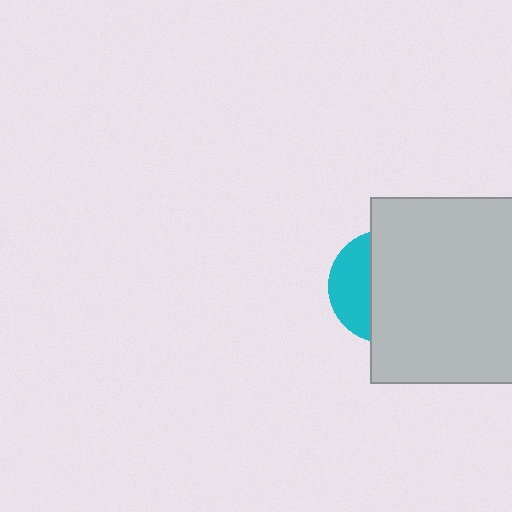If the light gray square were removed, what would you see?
You would see the complete cyan circle.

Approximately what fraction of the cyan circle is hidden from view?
Roughly 67% of the cyan circle is hidden behind the light gray square.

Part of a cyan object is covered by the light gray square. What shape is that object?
It is a circle.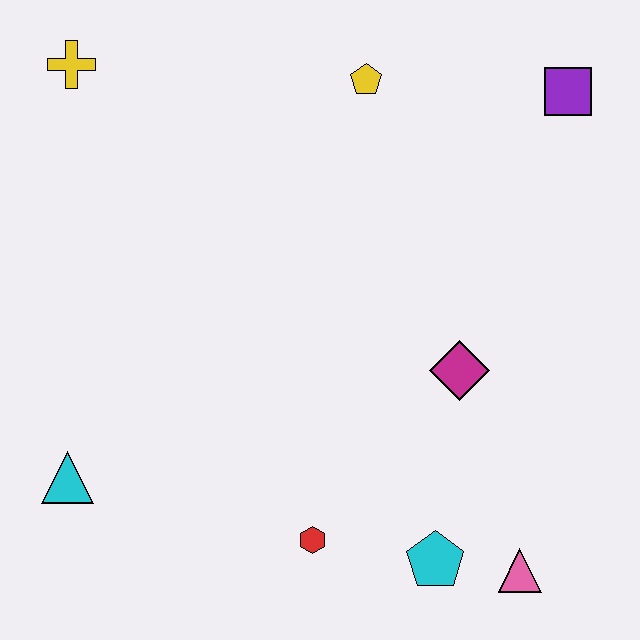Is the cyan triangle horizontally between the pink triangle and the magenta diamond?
No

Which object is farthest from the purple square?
The cyan triangle is farthest from the purple square.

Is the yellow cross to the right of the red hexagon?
No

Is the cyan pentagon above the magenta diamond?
No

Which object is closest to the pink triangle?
The cyan pentagon is closest to the pink triangle.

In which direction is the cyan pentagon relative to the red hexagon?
The cyan pentagon is to the right of the red hexagon.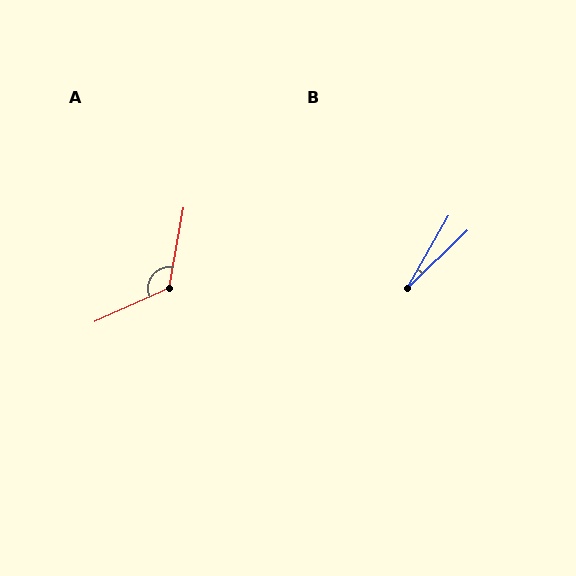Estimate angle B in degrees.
Approximately 16 degrees.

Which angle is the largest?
A, at approximately 125 degrees.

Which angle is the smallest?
B, at approximately 16 degrees.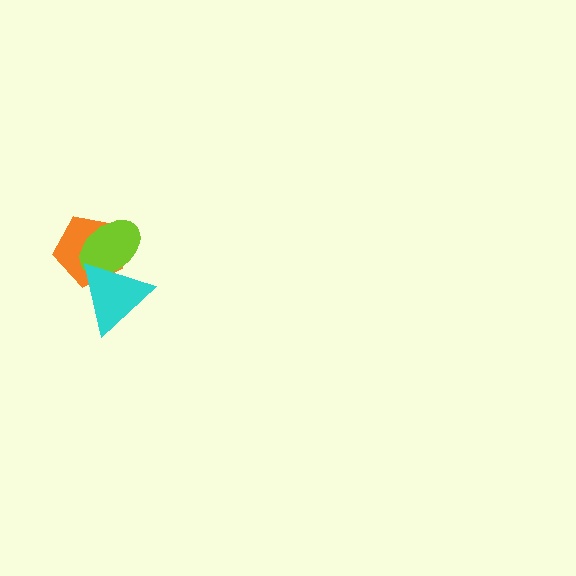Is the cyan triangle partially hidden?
No, no other shape covers it.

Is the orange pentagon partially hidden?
Yes, it is partially covered by another shape.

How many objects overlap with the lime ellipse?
2 objects overlap with the lime ellipse.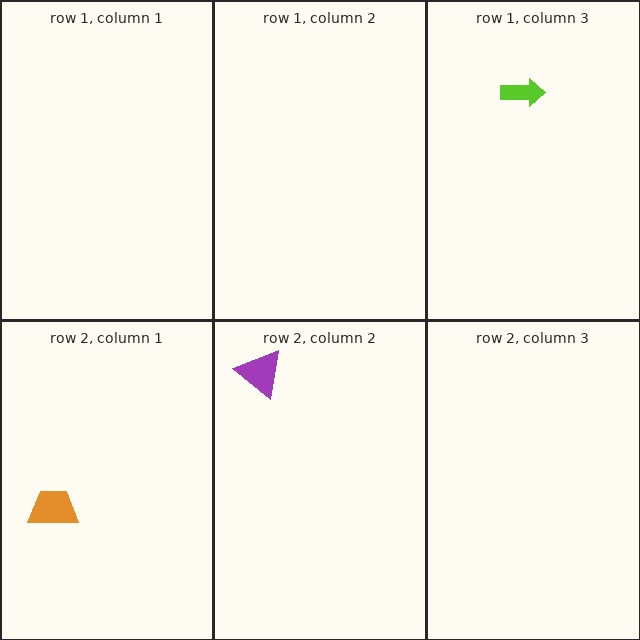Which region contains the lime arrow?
The row 1, column 3 region.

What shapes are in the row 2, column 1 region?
The orange trapezoid.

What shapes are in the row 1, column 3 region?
The lime arrow.